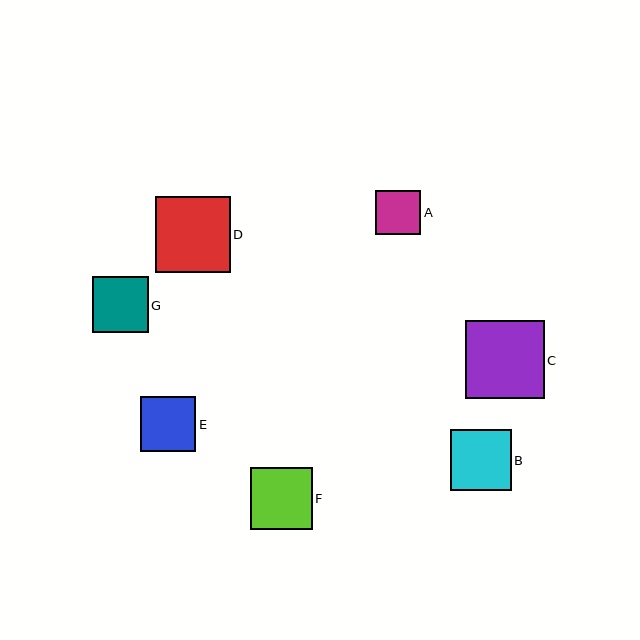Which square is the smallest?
Square A is the smallest with a size of approximately 45 pixels.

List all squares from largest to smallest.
From largest to smallest: C, D, F, B, E, G, A.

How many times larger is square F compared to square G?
Square F is approximately 1.1 times the size of square G.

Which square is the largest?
Square C is the largest with a size of approximately 78 pixels.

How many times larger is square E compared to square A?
Square E is approximately 1.2 times the size of square A.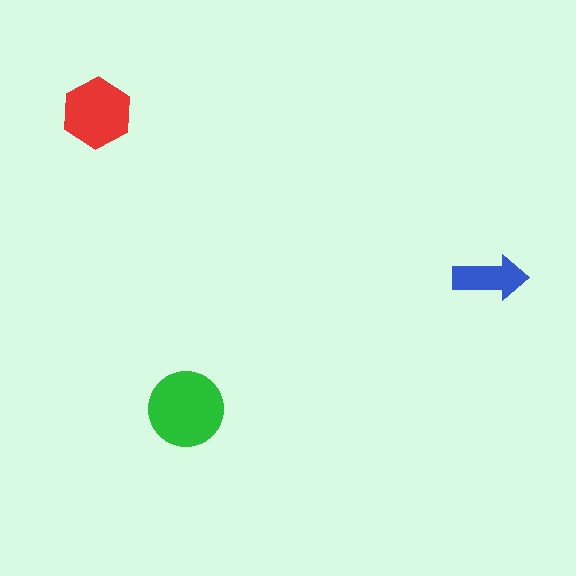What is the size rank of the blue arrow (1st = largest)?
3rd.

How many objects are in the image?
There are 3 objects in the image.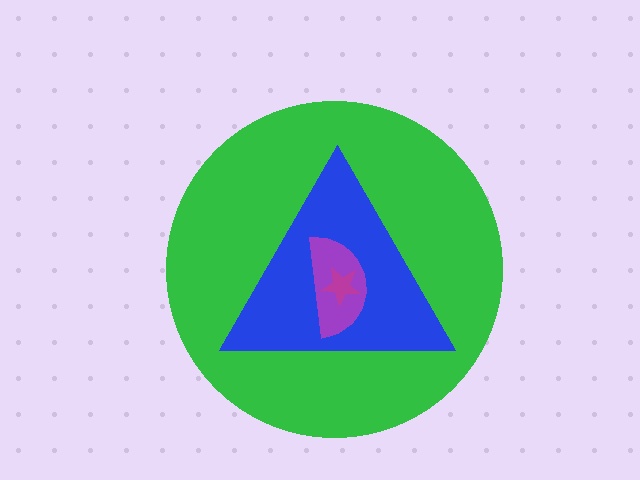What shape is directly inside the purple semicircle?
The magenta star.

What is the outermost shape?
The green circle.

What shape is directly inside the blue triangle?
The purple semicircle.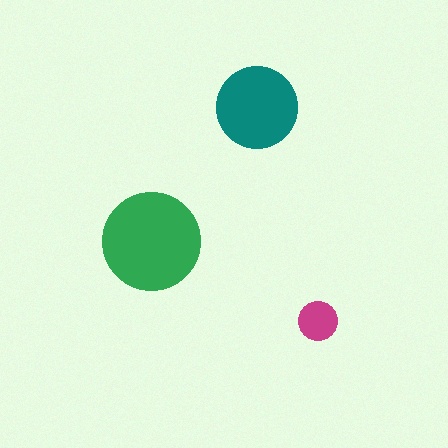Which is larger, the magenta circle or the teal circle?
The teal one.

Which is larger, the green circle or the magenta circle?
The green one.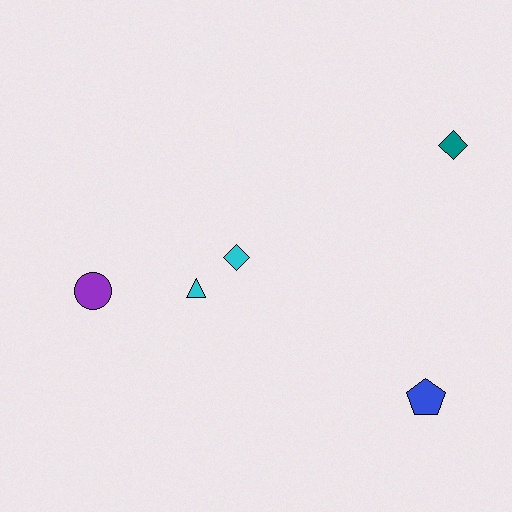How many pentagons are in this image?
There is 1 pentagon.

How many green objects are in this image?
There are no green objects.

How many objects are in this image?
There are 5 objects.